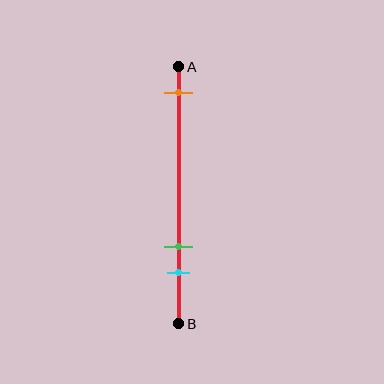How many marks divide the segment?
There are 3 marks dividing the segment.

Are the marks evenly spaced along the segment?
No, the marks are not evenly spaced.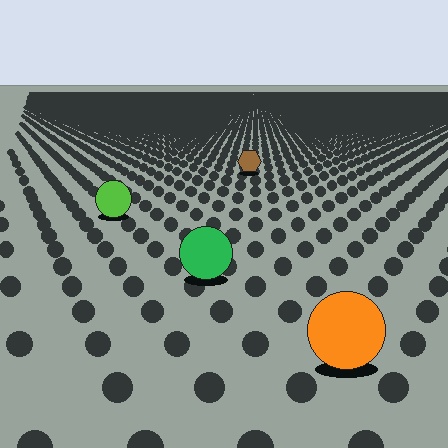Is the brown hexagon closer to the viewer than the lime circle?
No. The lime circle is closer — you can tell from the texture gradient: the ground texture is coarser near it.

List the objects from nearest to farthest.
From nearest to farthest: the orange circle, the green circle, the lime circle, the brown hexagon.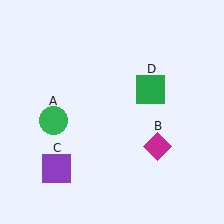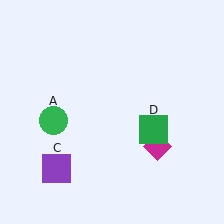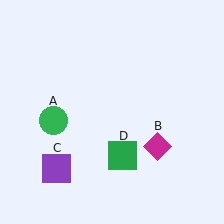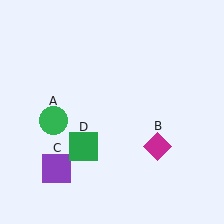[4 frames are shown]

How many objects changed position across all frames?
1 object changed position: green square (object D).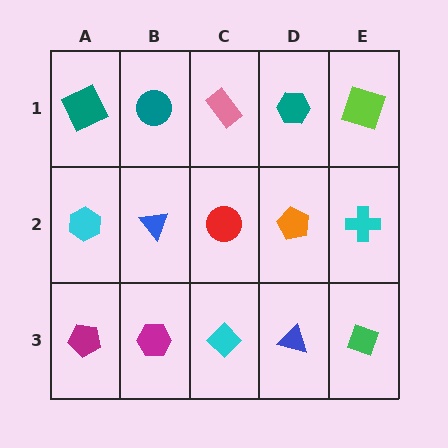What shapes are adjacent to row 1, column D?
An orange pentagon (row 2, column D), a pink rectangle (row 1, column C), a lime square (row 1, column E).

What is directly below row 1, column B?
A blue triangle.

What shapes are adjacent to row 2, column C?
A pink rectangle (row 1, column C), a cyan diamond (row 3, column C), a blue triangle (row 2, column B), an orange pentagon (row 2, column D).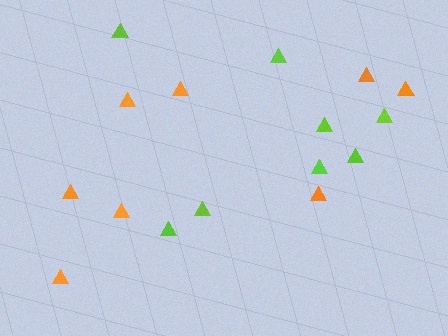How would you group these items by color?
There are 2 groups: one group of orange triangles (8) and one group of lime triangles (8).